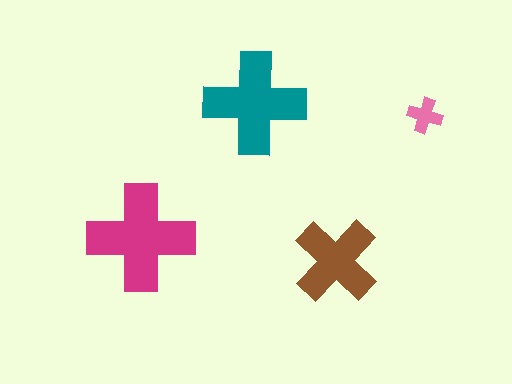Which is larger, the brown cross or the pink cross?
The brown one.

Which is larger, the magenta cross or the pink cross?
The magenta one.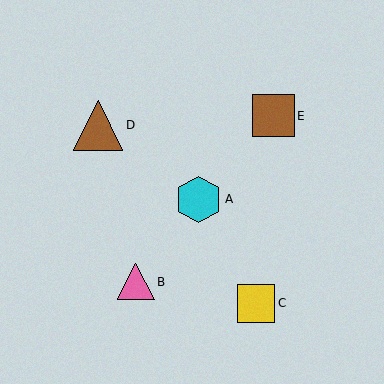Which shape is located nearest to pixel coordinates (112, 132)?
The brown triangle (labeled D) at (98, 125) is nearest to that location.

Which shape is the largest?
The brown triangle (labeled D) is the largest.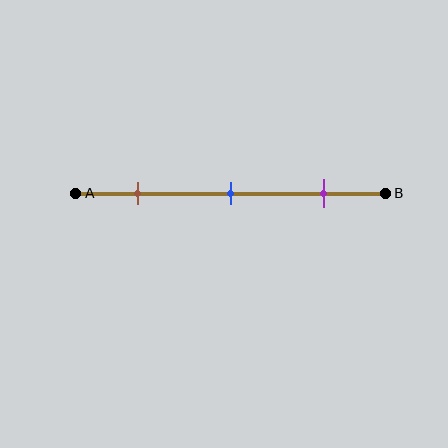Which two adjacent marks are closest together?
The brown and blue marks are the closest adjacent pair.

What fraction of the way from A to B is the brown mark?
The brown mark is approximately 20% (0.2) of the way from A to B.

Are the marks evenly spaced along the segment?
Yes, the marks are approximately evenly spaced.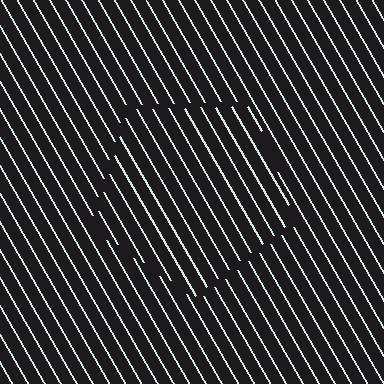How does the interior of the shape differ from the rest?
The interior of the shape contains the same grating, shifted by half a period — the contour is defined by the phase discontinuity where line-ends from the inner and outer gratings abut.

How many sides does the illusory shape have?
5 sides — the line-ends trace a pentagon.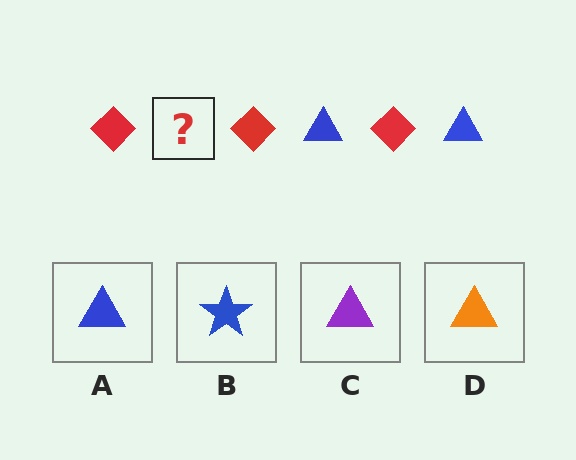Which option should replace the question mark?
Option A.